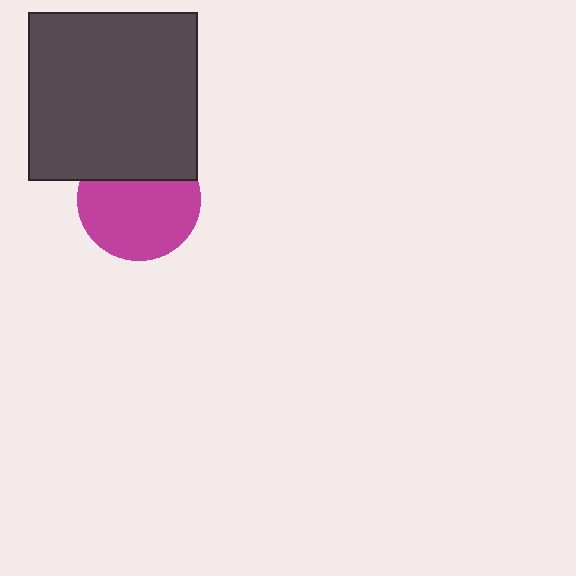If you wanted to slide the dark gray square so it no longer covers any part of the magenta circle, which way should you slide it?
Slide it up — that is the most direct way to separate the two shapes.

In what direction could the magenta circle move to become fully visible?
The magenta circle could move down. That would shift it out from behind the dark gray square entirely.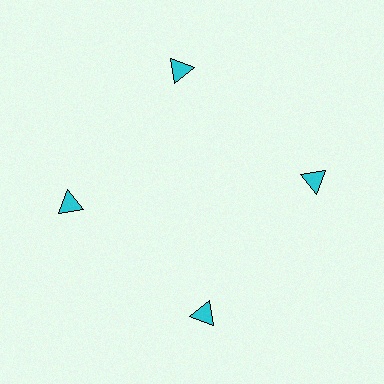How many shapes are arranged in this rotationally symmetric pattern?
There are 4 shapes, arranged in 4 groups of 1.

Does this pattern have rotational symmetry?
Yes, this pattern has 4-fold rotational symmetry. It looks the same after rotating 90 degrees around the center.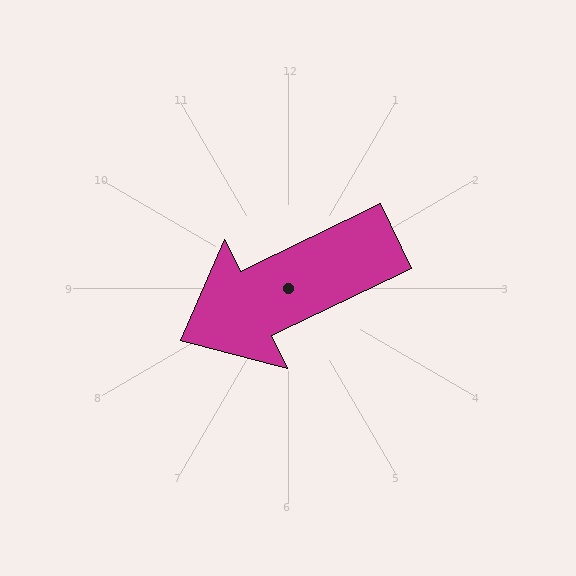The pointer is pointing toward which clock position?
Roughly 8 o'clock.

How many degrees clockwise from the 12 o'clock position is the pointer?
Approximately 244 degrees.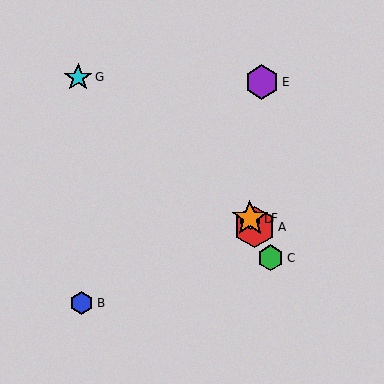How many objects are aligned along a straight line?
4 objects (A, C, D, F) are aligned along a straight line.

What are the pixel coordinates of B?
Object B is at (82, 303).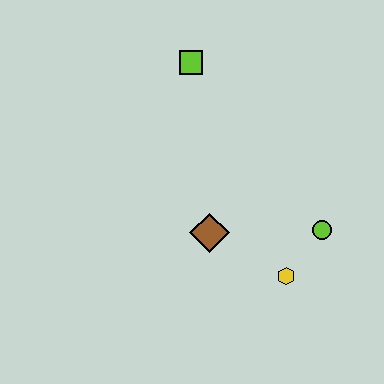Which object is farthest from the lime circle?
The lime square is farthest from the lime circle.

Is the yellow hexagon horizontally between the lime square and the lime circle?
Yes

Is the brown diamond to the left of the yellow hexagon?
Yes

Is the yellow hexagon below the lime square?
Yes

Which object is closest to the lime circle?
The yellow hexagon is closest to the lime circle.